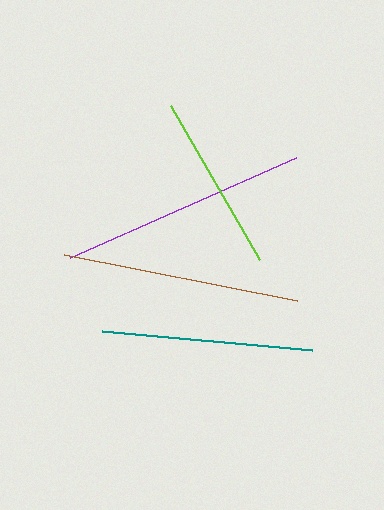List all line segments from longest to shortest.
From longest to shortest: purple, brown, teal, lime.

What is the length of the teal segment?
The teal segment is approximately 211 pixels long.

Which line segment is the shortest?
The lime line is the shortest at approximately 178 pixels.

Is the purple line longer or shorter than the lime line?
The purple line is longer than the lime line.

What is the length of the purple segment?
The purple segment is approximately 247 pixels long.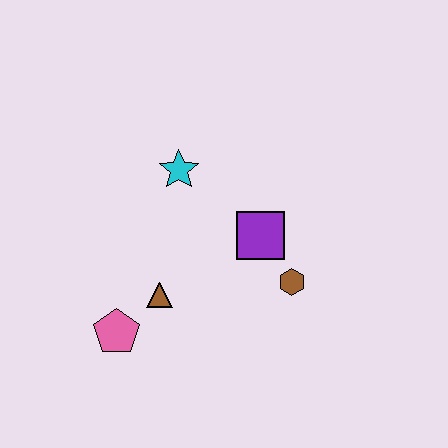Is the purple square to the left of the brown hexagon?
Yes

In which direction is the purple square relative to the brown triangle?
The purple square is to the right of the brown triangle.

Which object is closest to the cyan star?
The purple square is closest to the cyan star.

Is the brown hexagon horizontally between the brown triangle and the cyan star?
No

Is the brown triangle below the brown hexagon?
Yes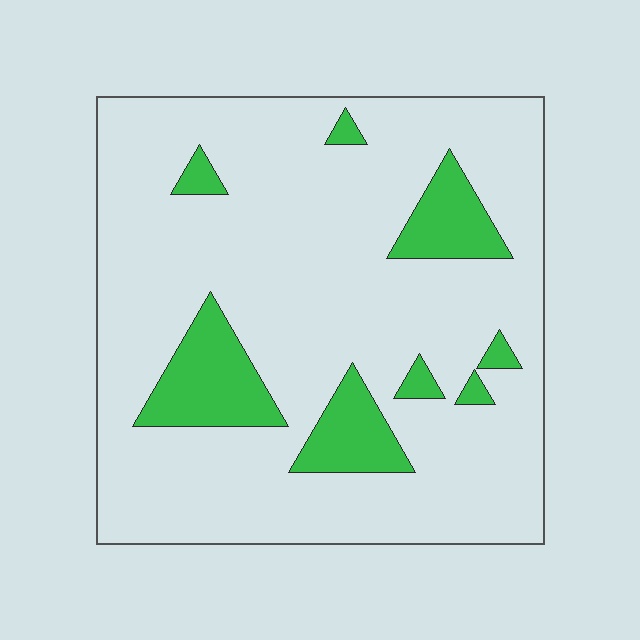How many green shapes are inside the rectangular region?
8.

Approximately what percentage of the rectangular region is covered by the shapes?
Approximately 15%.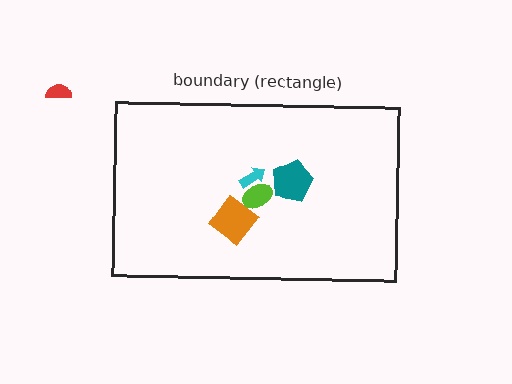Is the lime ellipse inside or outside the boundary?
Inside.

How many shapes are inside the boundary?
4 inside, 1 outside.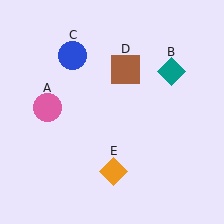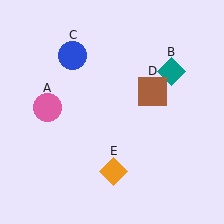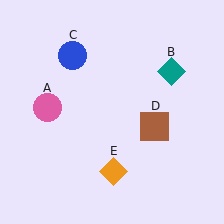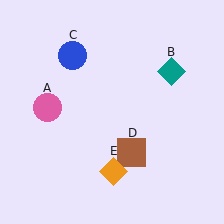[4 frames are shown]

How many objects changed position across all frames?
1 object changed position: brown square (object D).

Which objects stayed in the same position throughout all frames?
Pink circle (object A) and teal diamond (object B) and blue circle (object C) and orange diamond (object E) remained stationary.